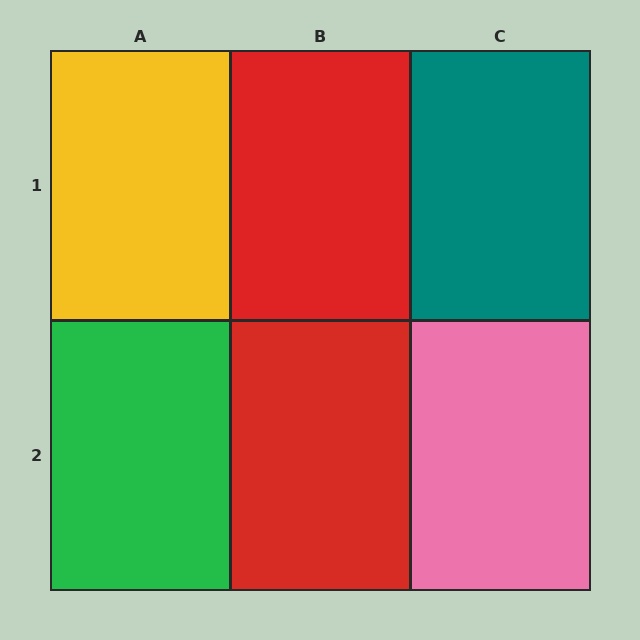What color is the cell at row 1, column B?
Red.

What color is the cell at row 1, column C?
Teal.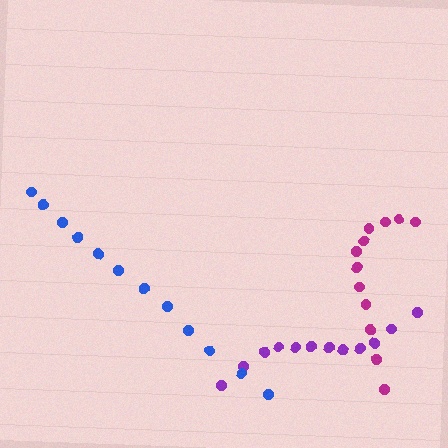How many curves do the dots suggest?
There are 3 distinct paths.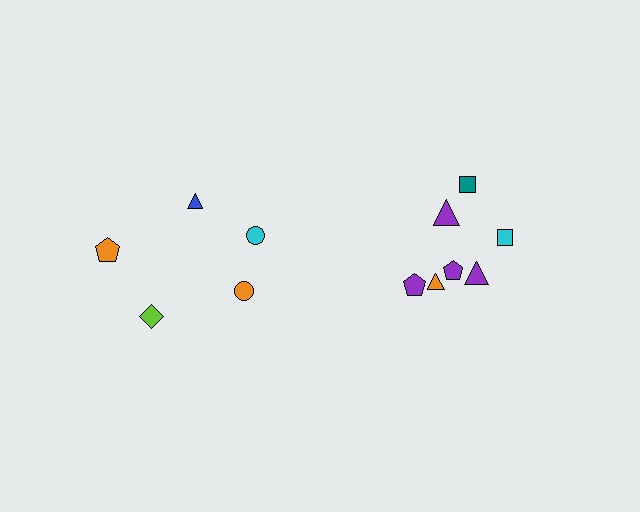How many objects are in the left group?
There are 5 objects.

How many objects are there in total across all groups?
There are 12 objects.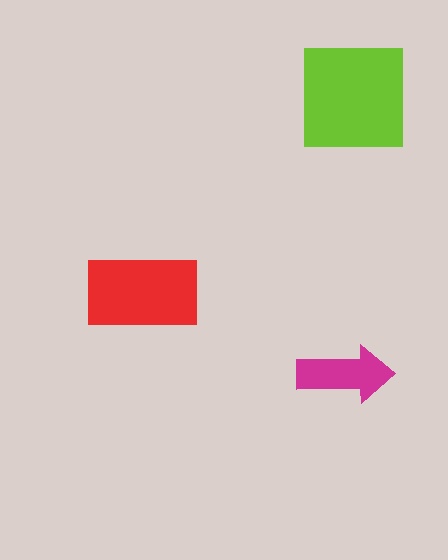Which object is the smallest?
The magenta arrow.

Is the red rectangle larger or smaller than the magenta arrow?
Larger.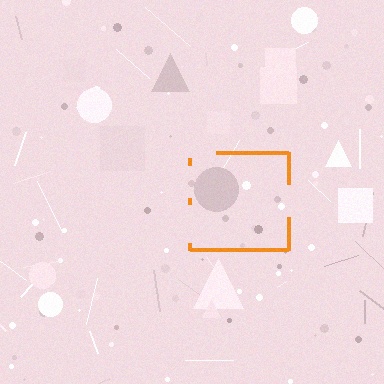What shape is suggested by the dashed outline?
The dashed outline suggests a square.